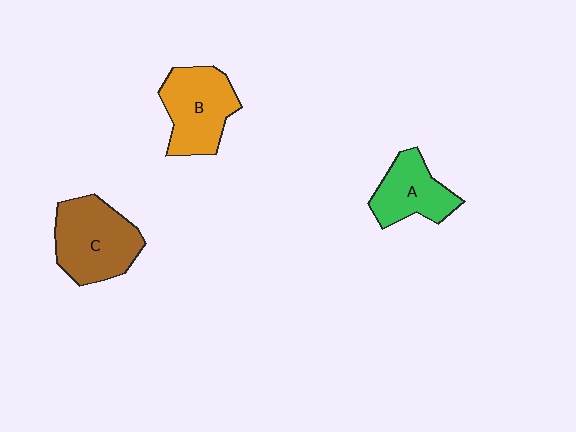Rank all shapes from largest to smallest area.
From largest to smallest: C (brown), B (orange), A (green).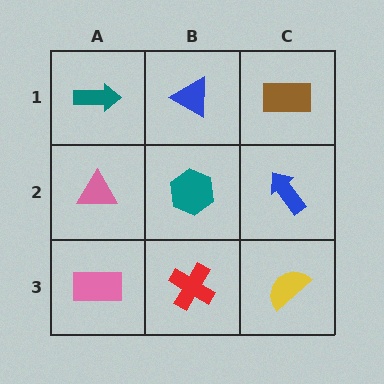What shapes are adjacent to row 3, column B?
A teal hexagon (row 2, column B), a pink rectangle (row 3, column A), a yellow semicircle (row 3, column C).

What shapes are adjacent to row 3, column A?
A pink triangle (row 2, column A), a red cross (row 3, column B).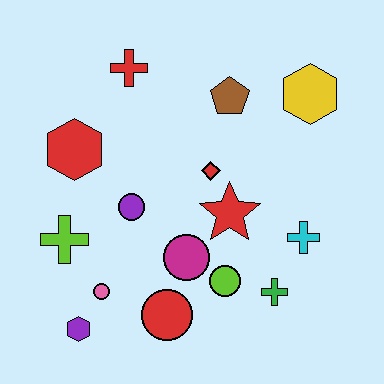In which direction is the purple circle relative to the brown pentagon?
The purple circle is below the brown pentagon.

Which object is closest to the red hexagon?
The purple circle is closest to the red hexagon.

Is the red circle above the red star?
No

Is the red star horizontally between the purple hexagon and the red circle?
No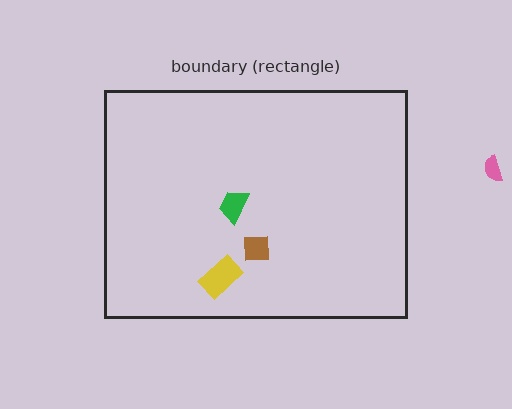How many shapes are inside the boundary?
3 inside, 1 outside.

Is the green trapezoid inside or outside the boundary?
Inside.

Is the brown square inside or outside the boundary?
Inside.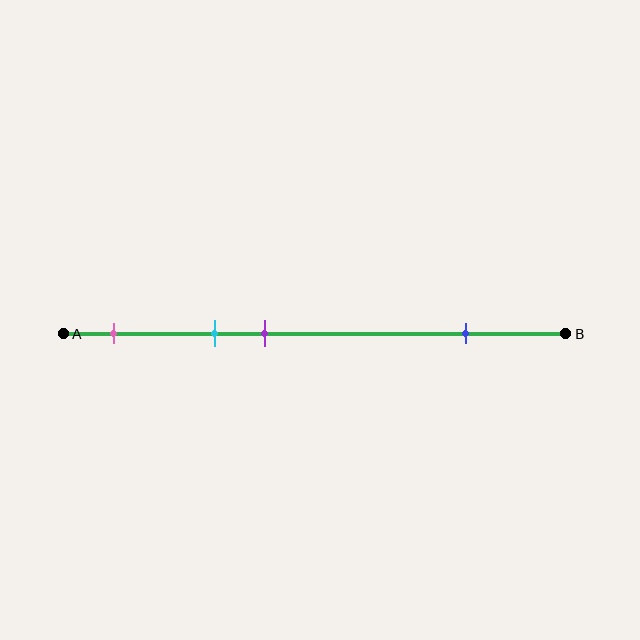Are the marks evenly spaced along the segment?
No, the marks are not evenly spaced.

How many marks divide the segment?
There are 4 marks dividing the segment.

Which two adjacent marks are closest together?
The cyan and purple marks are the closest adjacent pair.